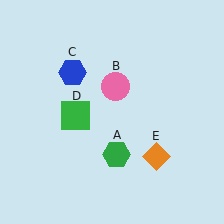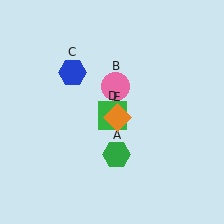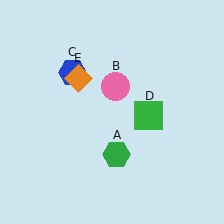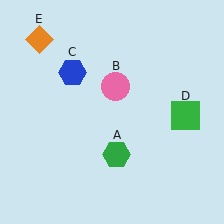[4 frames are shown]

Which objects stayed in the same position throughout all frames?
Green hexagon (object A) and pink circle (object B) and blue hexagon (object C) remained stationary.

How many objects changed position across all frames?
2 objects changed position: green square (object D), orange diamond (object E).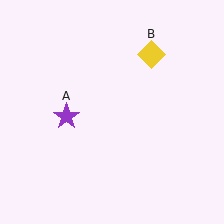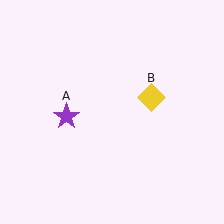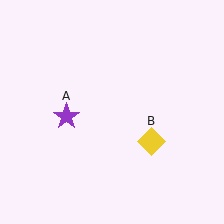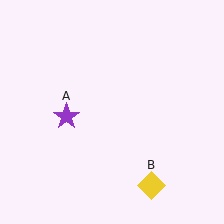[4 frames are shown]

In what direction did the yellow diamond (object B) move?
The yellow diamond (object B) moved down.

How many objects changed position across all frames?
1 object changed position: yellow diamond (object B).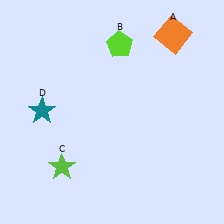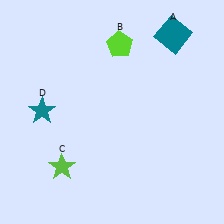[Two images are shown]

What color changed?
The square (A) changed from orange in Image 1 to teal in Image 2.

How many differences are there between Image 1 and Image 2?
There is 1 difference between the two images.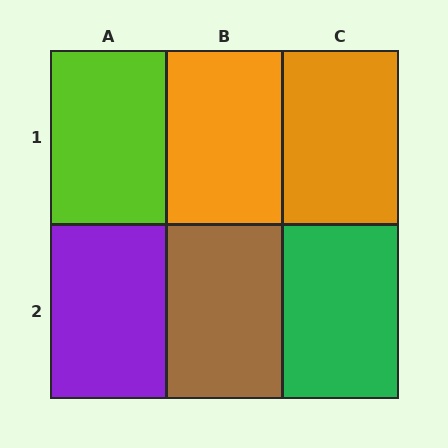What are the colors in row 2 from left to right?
Purple, brown, green.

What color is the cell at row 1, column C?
Orange.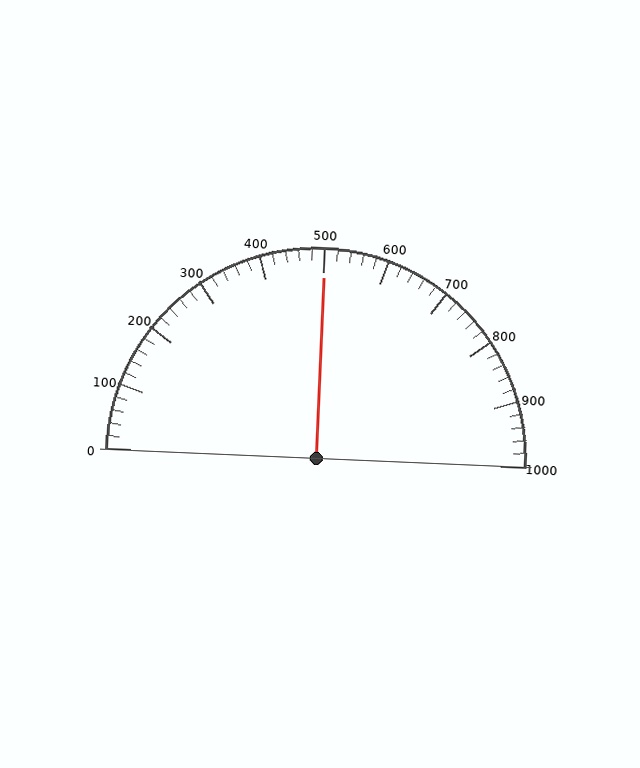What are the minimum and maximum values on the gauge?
The gauge ranges from 0 to 1000.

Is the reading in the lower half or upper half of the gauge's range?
The reading is in the upper half of the range (0 to 1000).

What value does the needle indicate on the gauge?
The needle indicates approximately 500.